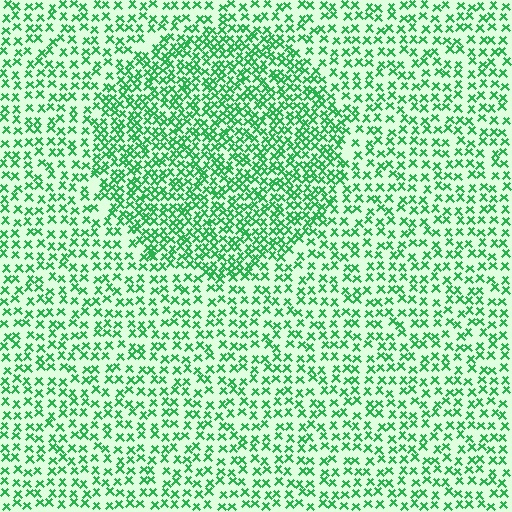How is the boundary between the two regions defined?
The boundary is defined by a change in element density (approximately 1.8x ratio). All elements are the same color, size, and shape.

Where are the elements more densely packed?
The elements are more densely packed inside the circle boundary.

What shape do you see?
I see a circle.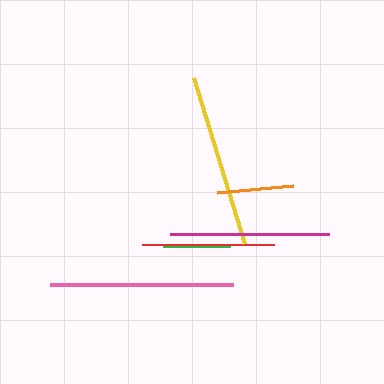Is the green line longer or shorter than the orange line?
The orange line is longer than the green line.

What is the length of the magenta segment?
The magenta segment is approximately 159 pixels long.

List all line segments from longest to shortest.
From longest to shortest: pink, yellow, magenta, red, orange, green.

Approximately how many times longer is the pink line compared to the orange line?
The pink line is approximately 2.4 times the length of the orange line.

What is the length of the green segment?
The green segment is approximately 67 pixels long.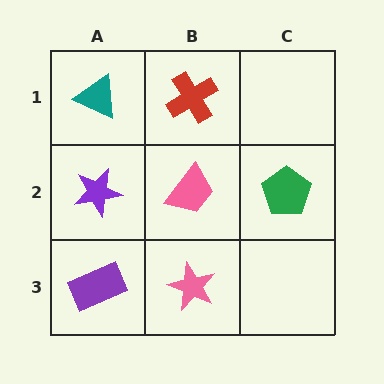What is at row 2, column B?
A pink trapezoid.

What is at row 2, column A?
A purple star.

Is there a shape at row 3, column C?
No, that cell is empty.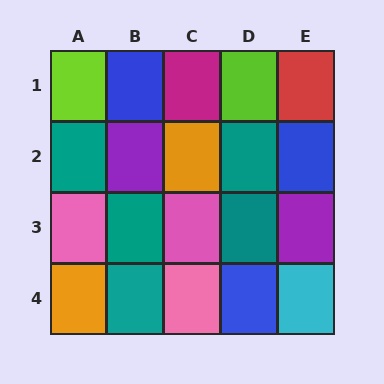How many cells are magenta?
1 cell is magenta.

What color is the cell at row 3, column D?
Teal.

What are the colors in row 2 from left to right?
Teal, purple, orange, teal, blue.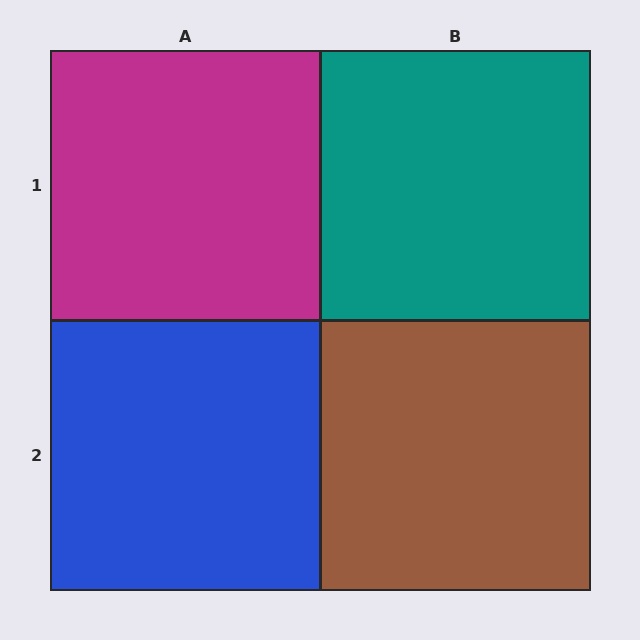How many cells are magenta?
1 cell is magenta.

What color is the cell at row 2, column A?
Blue.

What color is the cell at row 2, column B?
Brown.